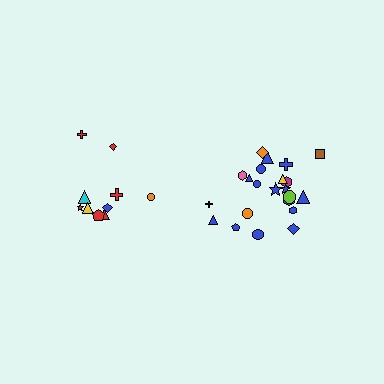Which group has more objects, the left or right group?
The right group.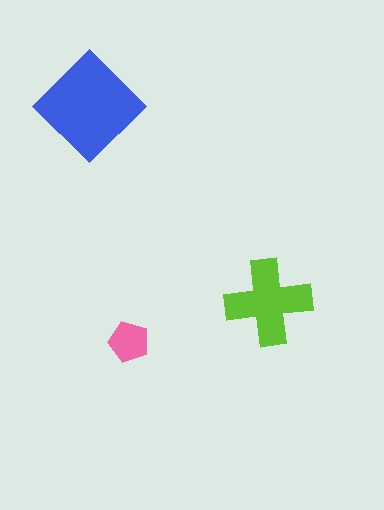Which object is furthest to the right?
The lime cross is rightmost.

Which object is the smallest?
The pink pentagon.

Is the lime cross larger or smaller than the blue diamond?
Smaller.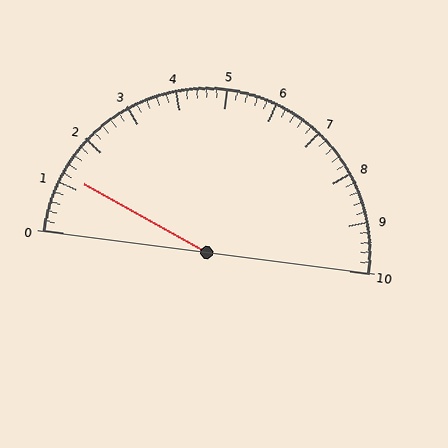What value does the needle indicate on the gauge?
The needle indicates approximately 1.2.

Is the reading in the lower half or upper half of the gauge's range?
The reading is in the lower half of the range (0 to 10).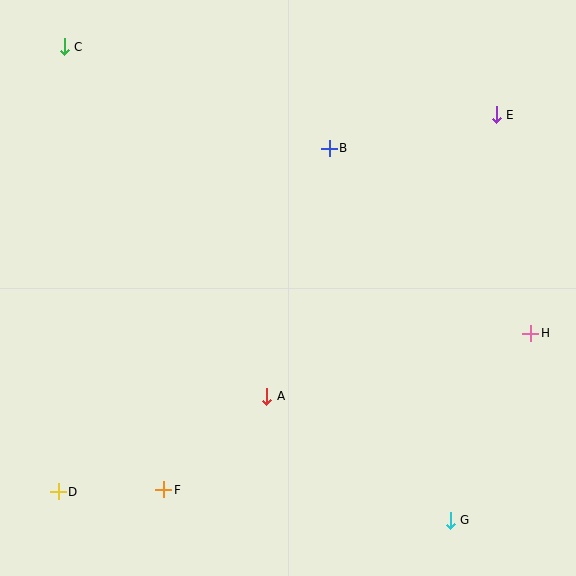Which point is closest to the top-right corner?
Point E is closest to the top-right corner.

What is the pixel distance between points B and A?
The distance between B and A is 256 pixels.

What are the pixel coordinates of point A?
Point A is at (267, 396).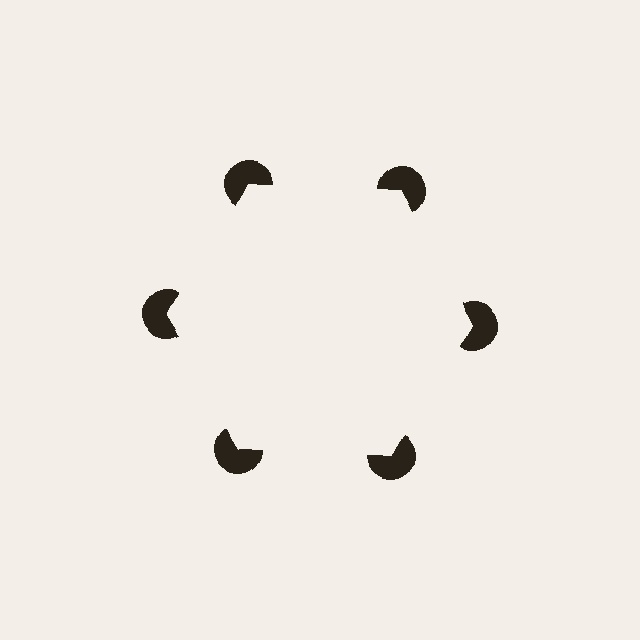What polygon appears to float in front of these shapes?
An illusory hexagon — its edges are inferred from the aligned wedge cuts in the pac-man discs, not physically drawn.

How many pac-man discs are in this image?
There are 6 — one at each vertex of the illusory hexagon.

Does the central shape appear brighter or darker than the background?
It typically appears slightly brighter than the background, even though no actual brightness change is drawn.